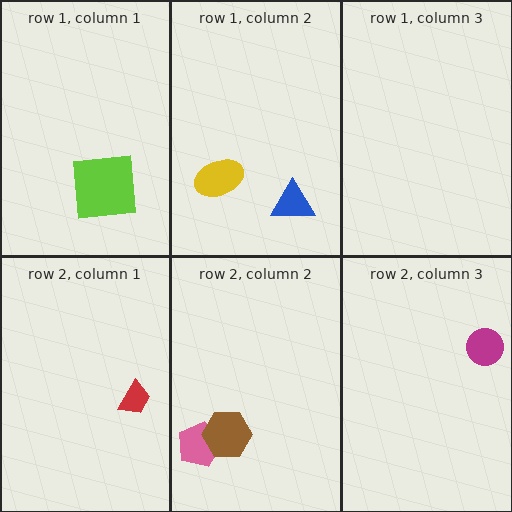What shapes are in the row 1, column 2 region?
The blue triangle, the yellow ellipse.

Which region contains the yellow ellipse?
The row 1, column 2 region.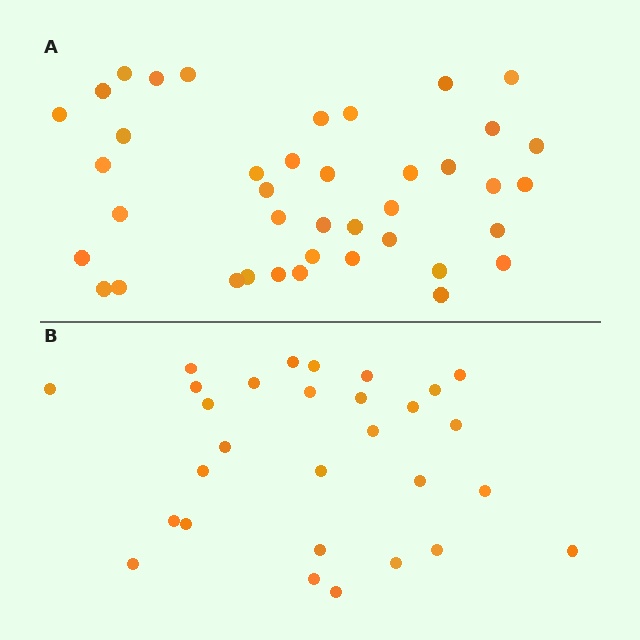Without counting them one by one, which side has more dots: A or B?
Region A (the top region) has more dots.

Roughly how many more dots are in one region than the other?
Region A has roughly 12 or so more dots than region B.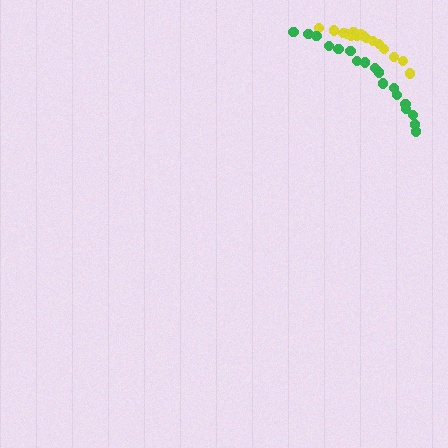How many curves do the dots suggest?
There are 2 distinct paths.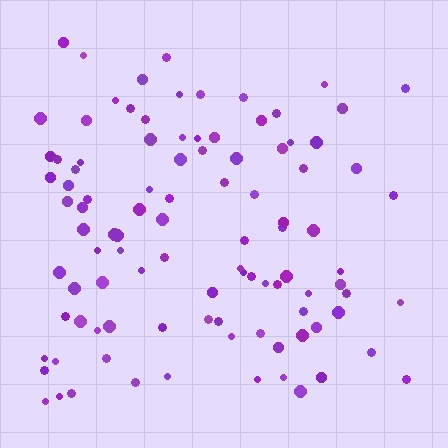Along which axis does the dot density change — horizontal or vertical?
Horizontal.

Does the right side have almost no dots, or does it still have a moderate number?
Still a moderate number, just noticeably fewer than the left.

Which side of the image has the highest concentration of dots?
The left.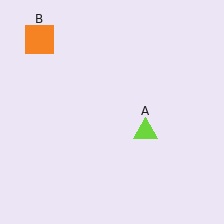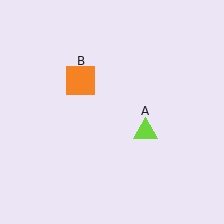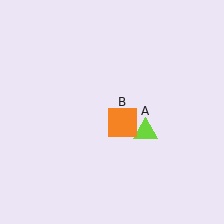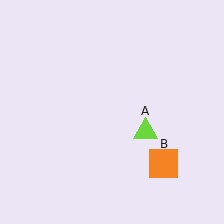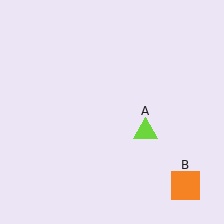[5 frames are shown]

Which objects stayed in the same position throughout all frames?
Lime triangle (object A) remained stationary.